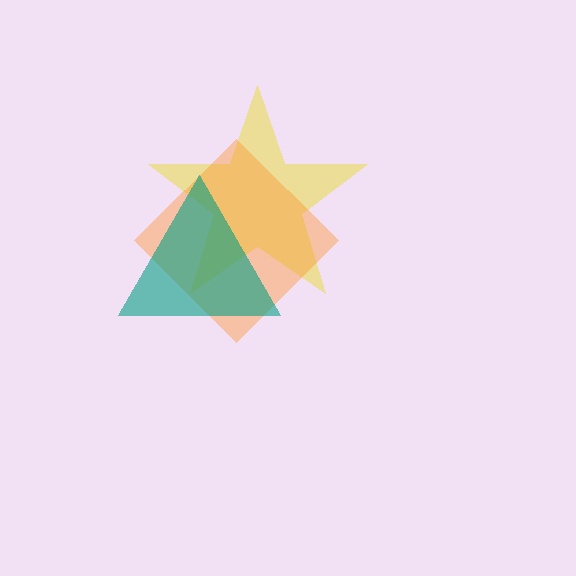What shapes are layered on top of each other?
The layered shapes are: a yellow star, an orange diamond, a teal triangle.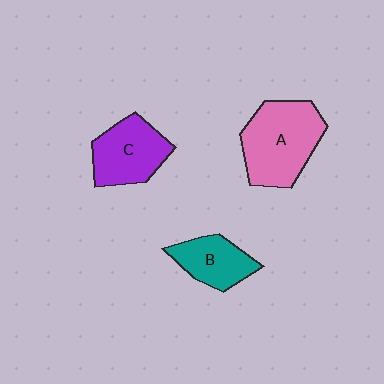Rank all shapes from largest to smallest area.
From largest to smallest: A (pink), C (purple), B (teal).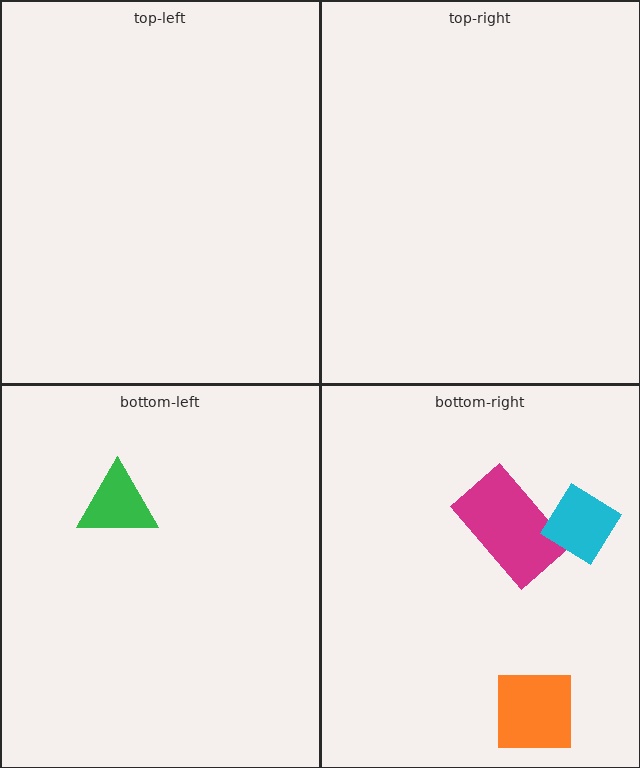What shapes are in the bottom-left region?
The green triangle.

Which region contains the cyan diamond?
The bottom-right region.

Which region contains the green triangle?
The bottom-left region.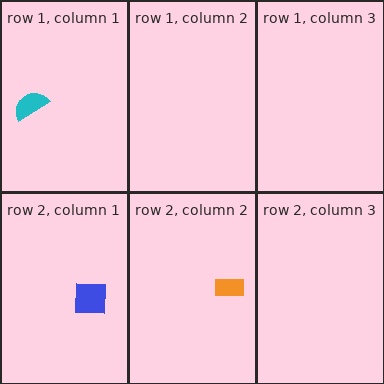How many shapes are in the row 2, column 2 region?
1.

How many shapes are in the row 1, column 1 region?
1.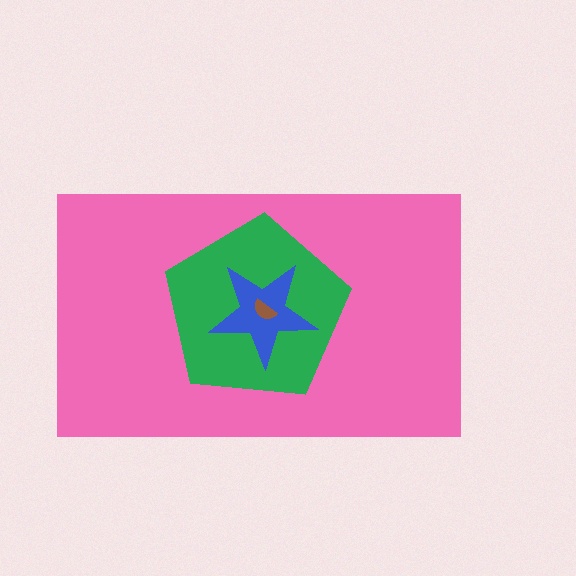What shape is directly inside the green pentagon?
The blue star.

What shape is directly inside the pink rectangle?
The green pentagon.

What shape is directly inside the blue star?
The brown semicircle.